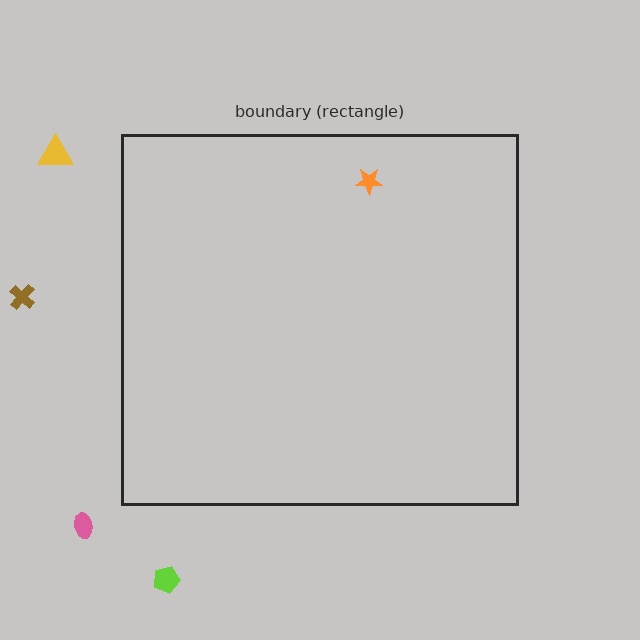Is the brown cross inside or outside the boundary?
Outside.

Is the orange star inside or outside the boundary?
Inside.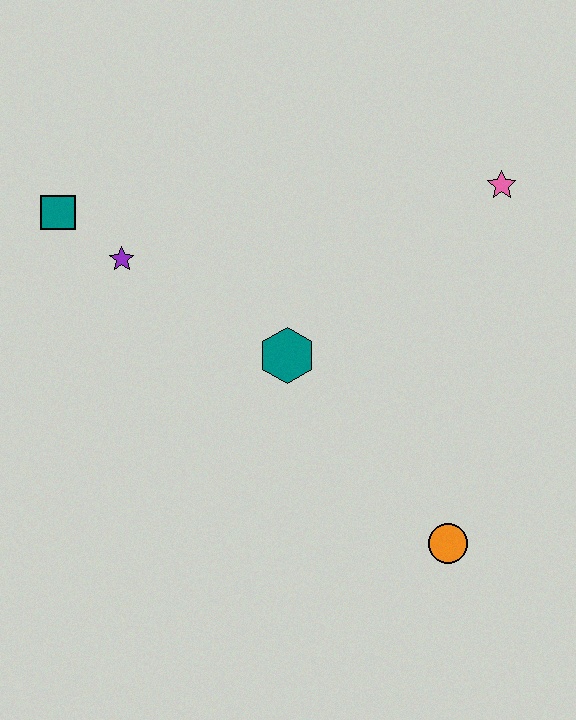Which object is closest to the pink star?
The teal hexagon is closest to the pink star.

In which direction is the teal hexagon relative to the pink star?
The teal hexagon is to the left of the pink star.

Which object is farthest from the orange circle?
The teal square is farthest from the orange circle.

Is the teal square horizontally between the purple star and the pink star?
No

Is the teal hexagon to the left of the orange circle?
Yes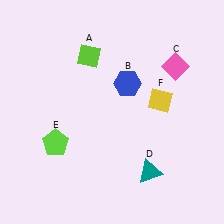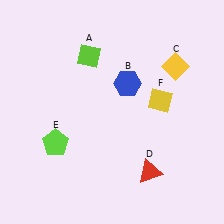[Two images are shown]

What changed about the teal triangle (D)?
In Image 1, D is teal. In Image 2, it changed to red.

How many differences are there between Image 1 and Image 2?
There are 2 differences between the two images.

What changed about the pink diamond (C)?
In Image 1, C is pink. In Image 2, it changed to yellow.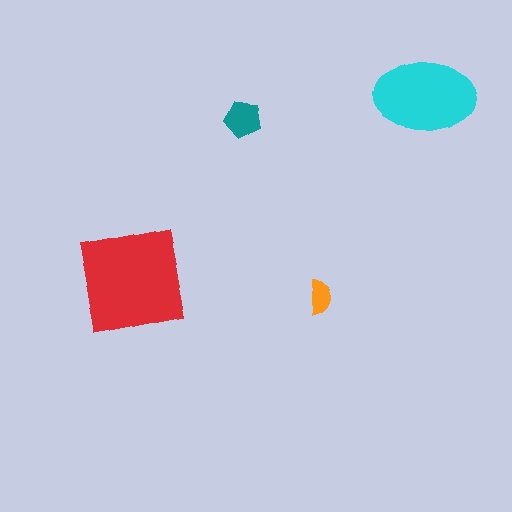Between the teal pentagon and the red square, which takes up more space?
The red square.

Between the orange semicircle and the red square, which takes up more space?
The red square.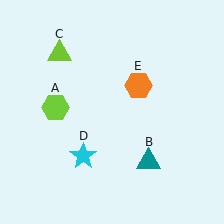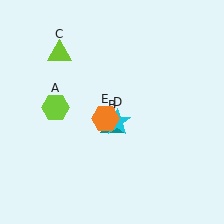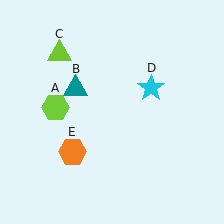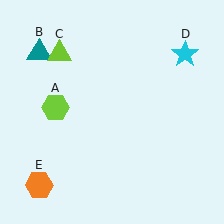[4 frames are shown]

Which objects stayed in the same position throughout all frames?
Lime hexagon (object A) and lime triangle (object C) remained stationary.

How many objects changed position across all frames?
3 objects changed position: teal triangle (object B), cyan star (object D), orange hexagon (object E).